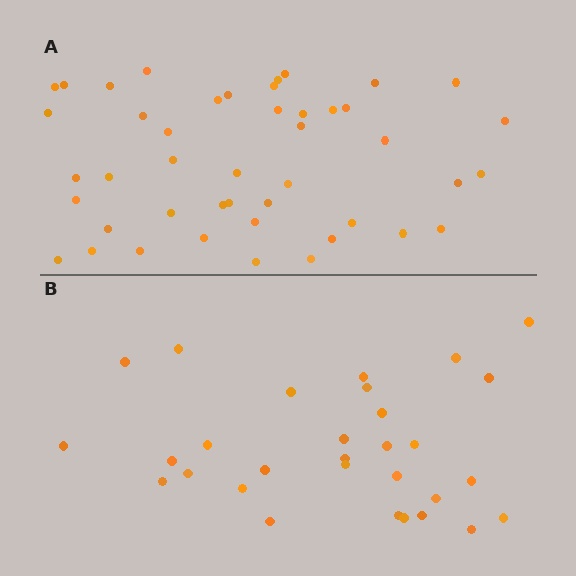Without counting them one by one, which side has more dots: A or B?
Region A (the top region) has more dots.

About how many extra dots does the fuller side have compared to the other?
Region A has approximately 15 more dots than region B.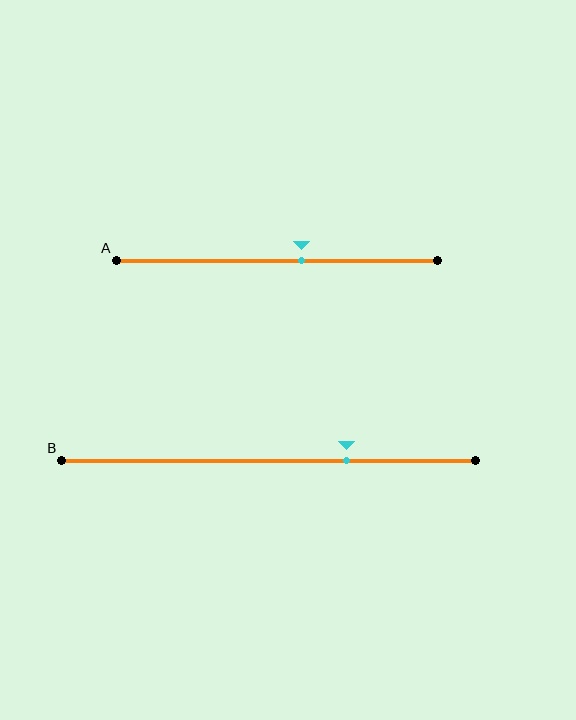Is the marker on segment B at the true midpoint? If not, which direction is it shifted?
No, the marker on segment B is shifted to the right by about 19% of the segment length.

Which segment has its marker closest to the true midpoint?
Segment A has its marker closest to the true midpoint.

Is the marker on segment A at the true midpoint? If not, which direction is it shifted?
No, the marker on segment A is shifted to the right by about 8% of the segment length.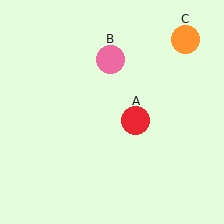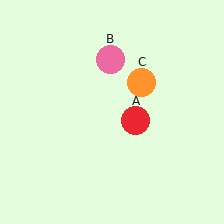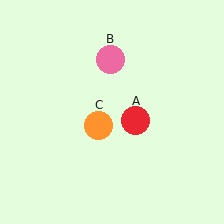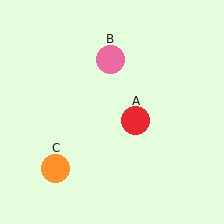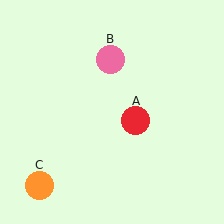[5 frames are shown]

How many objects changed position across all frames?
1 object changed position: orange circle (object C).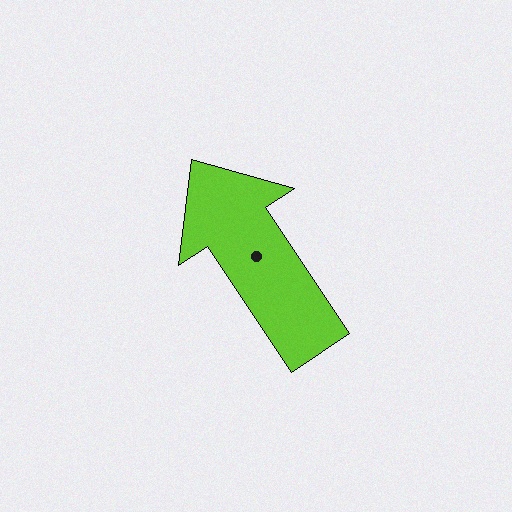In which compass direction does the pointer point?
Northwest.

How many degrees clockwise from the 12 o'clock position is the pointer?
Approximately 326 degrees.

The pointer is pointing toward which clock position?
Roughly 11 o'clock.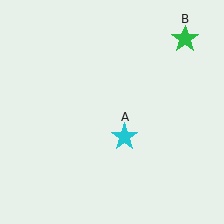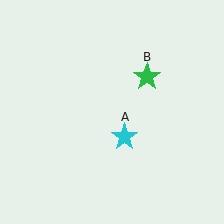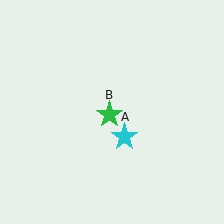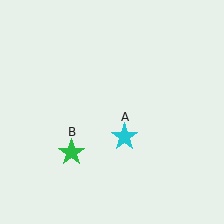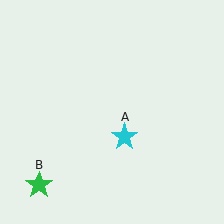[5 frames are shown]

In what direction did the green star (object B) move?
The green star (object B) moved down and to the left.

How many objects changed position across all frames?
1 object changed position: green star (object B).